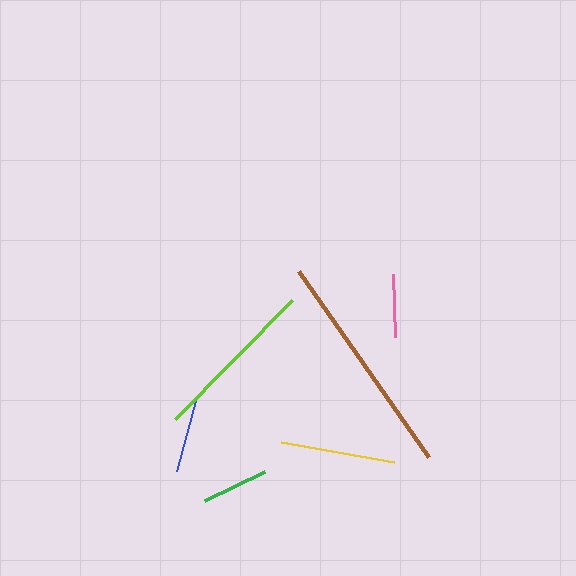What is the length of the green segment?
The green segment is approximately 67 pixels long.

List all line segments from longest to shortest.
From longest to shortest: brown, lime, yellow, blue, green, pink.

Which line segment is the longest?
The brown line is the longest at approximately 226 pixels.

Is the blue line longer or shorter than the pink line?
The blue line is longer than the pink line.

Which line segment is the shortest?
The pink line is the shortest at approximately 63 pixels.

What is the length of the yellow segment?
The yellow segment is approximately 115 pixels long.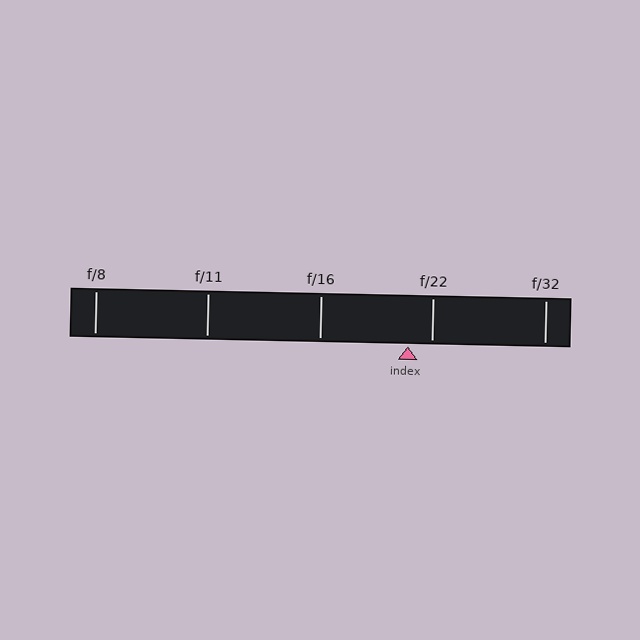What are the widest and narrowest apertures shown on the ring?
The widest aperture shown is f/8 and the narrowest is f/32.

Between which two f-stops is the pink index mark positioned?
The index mark is between f/16 and f/22.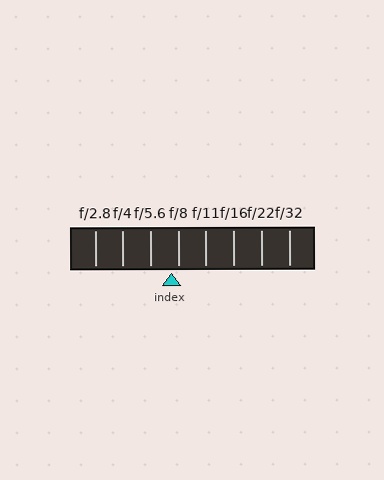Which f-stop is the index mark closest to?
The index mark is closest to f/8.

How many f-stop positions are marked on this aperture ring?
There are 8 f-stop positions marked.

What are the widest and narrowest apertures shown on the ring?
The widest aperture shown is f/2.8 and the narrowest is f/32.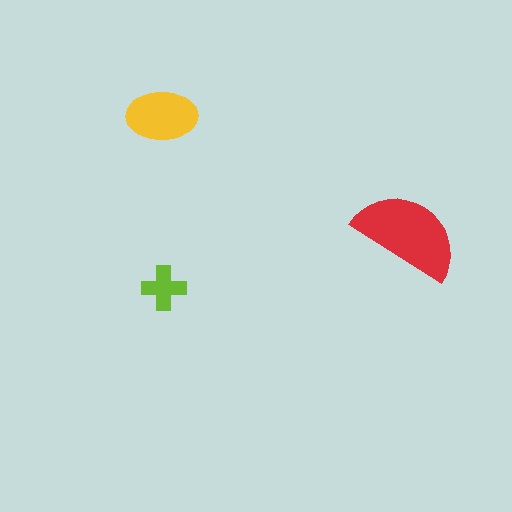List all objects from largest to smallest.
The red semicircle, the yellow ellipse, the lime cross.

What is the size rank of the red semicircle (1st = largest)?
1st.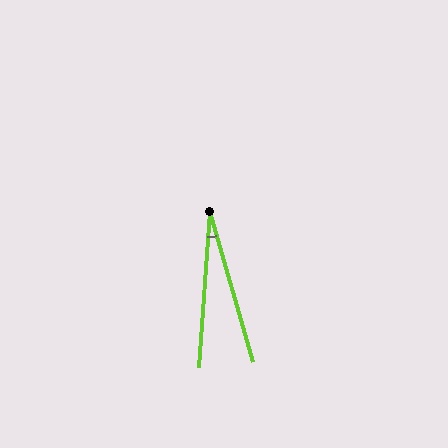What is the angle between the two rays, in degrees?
Approximately 20 degrees.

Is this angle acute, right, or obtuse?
It is acute.